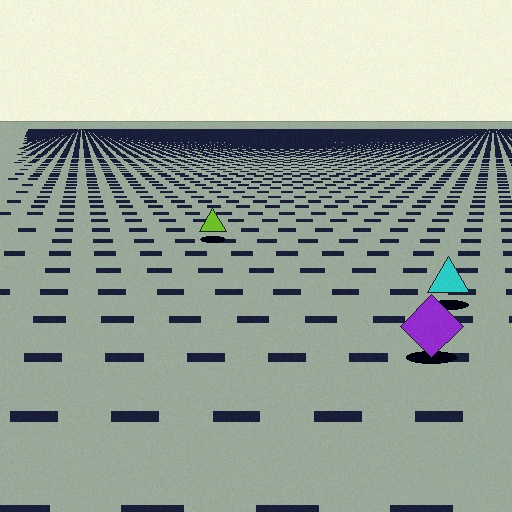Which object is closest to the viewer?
The purple diamond is closest. The texture marks near it are larger and more spread out.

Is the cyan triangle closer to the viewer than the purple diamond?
No. The purple diamond is closer — you can tell from the texture gradient: the ground texture is coarser near it.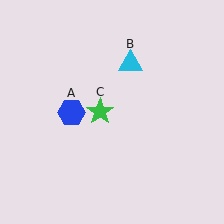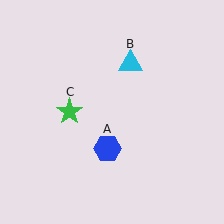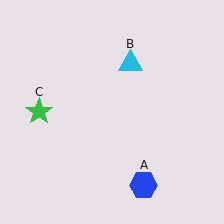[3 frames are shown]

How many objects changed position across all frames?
2 objects changed position: blue hexagon (object A), green star (object C).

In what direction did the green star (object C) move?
The green star (object C) moved left.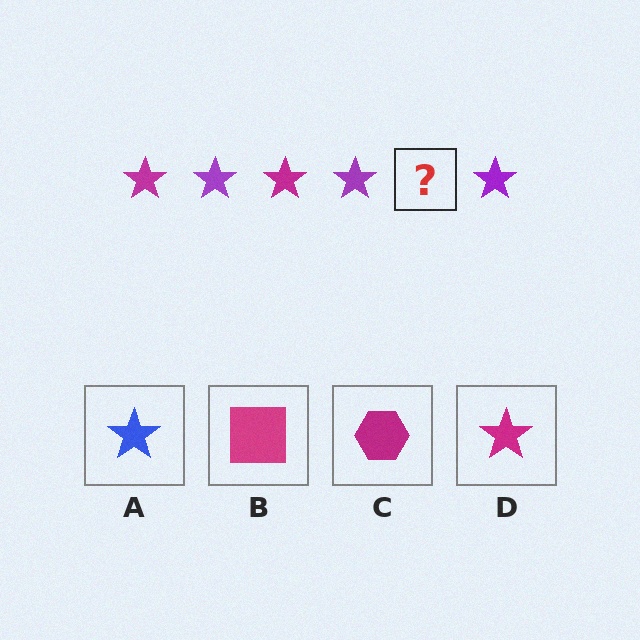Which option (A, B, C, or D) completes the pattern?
D.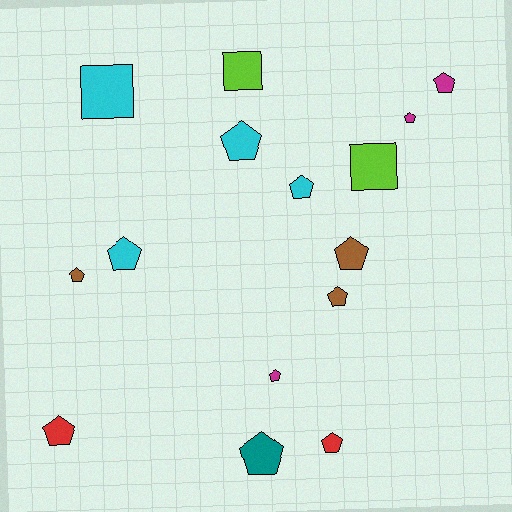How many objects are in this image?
There are 15 objects.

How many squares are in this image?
There are 3 squares.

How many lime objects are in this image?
There are 2 lime objects.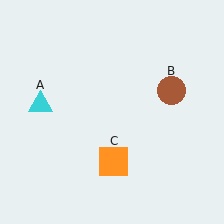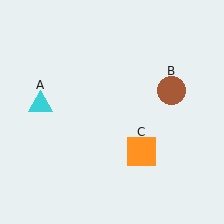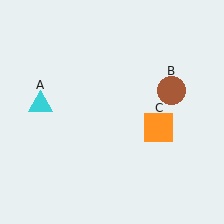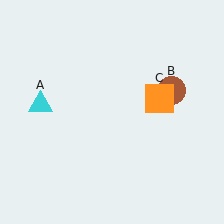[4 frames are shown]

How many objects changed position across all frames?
1 object changed position: orange square (object C).